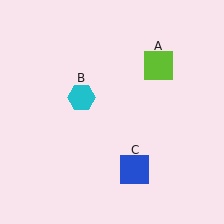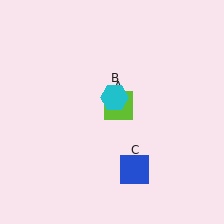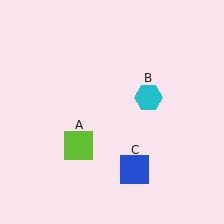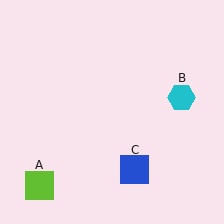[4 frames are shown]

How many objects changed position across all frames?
2 objects changed position: lime square (object A), cyan hexagon (object B).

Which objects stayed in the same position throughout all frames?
Blue square (object C) remained stationary.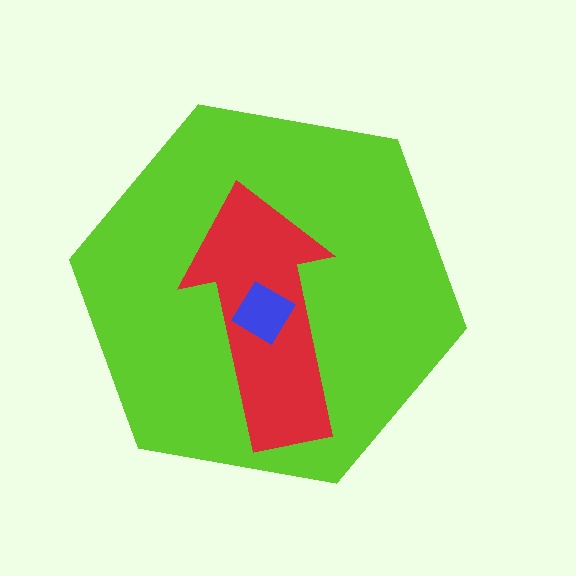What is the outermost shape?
The lime hexagon.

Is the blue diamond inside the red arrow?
Yes.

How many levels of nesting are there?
3.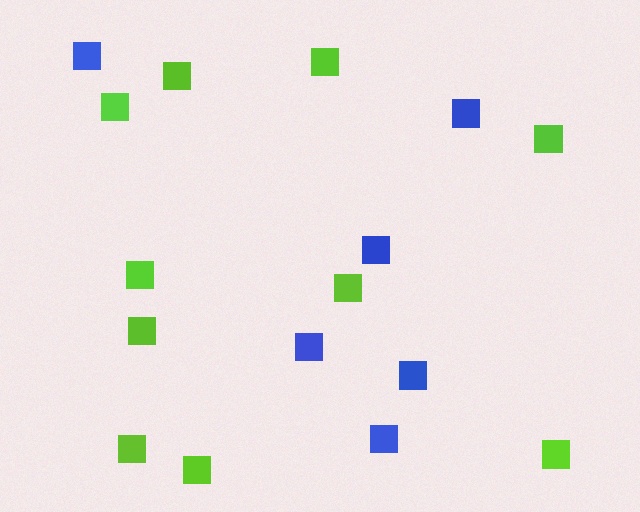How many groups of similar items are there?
There are 2 groups: one group of lime squares (10) and one group of blue squares (6).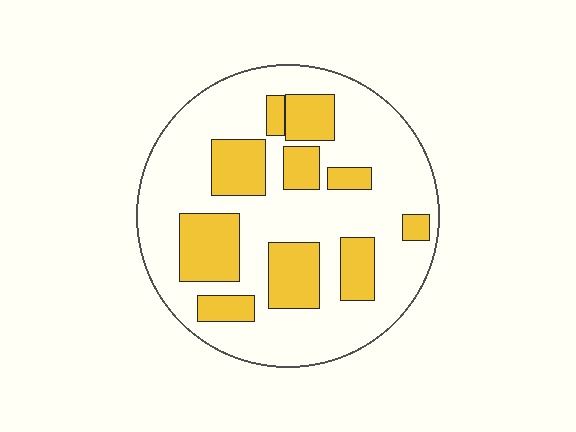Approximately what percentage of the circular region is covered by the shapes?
Approximately 30%.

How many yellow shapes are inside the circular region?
10.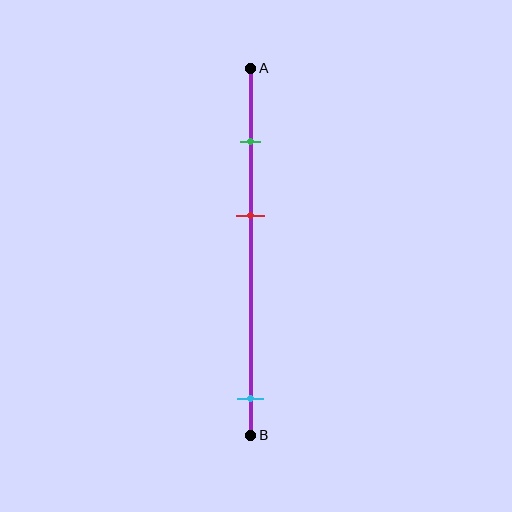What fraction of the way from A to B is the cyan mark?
The cyan mark is approximately 90% (0.9) of the way from A to B.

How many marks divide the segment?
There are 3 marks dividing the segment.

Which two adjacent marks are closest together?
The green and red marks are the closest adjacent pair.